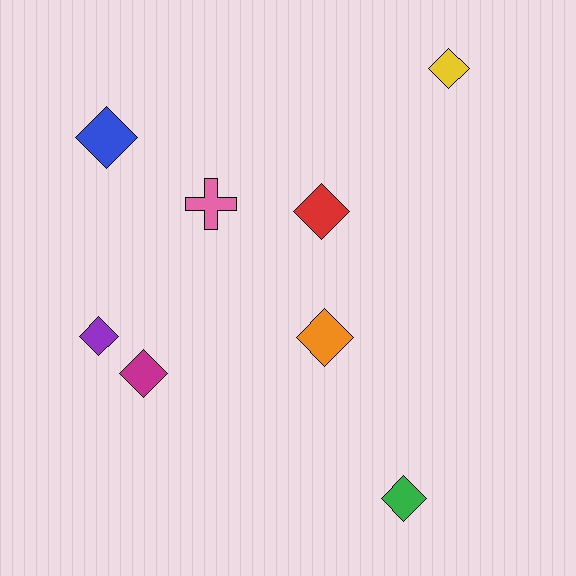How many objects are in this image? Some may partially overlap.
There are 8 objects.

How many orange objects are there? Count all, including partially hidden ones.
There is 1 orange object.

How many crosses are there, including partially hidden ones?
There is 1 cross.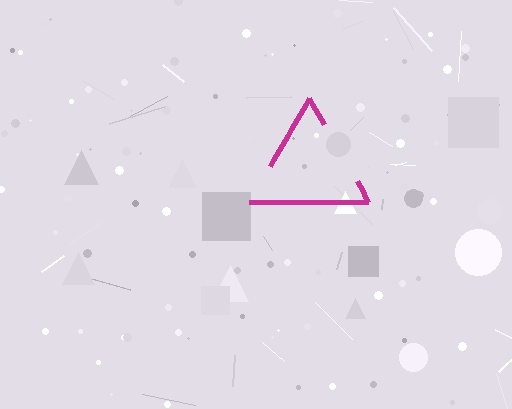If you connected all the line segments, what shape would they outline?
They would outline a triangle.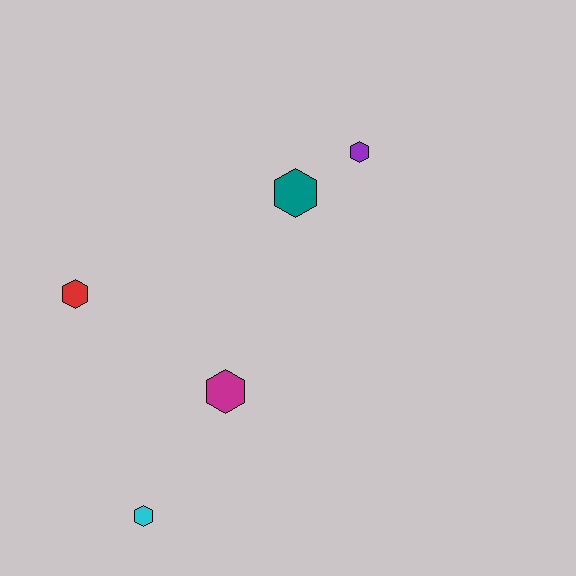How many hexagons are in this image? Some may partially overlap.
There are 5 hexagons.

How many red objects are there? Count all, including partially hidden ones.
There is 1 red object.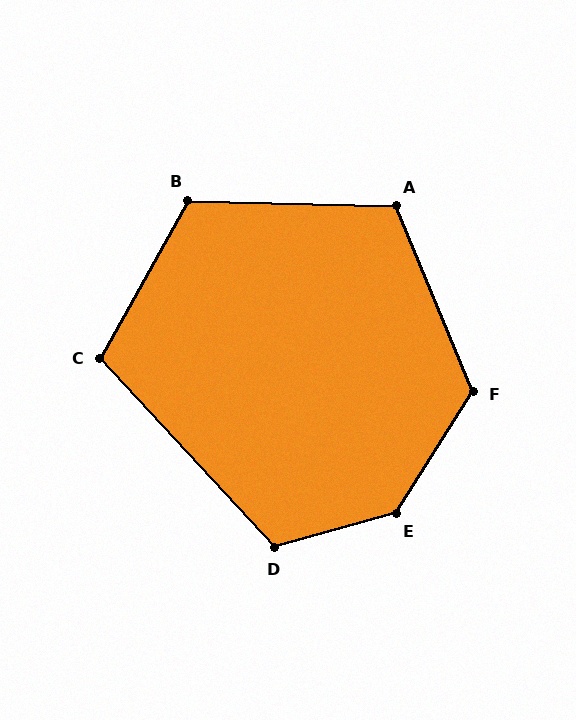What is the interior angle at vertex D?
Approximately 117 degrees (obtuse).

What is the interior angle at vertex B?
Approximately 118 degrees (obtuse).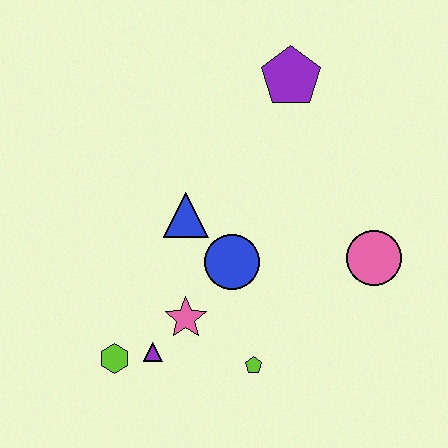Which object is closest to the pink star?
The purple triangle is closest to the pink star.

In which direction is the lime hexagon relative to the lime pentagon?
The lime hexagon is to the left of the lime pentagon.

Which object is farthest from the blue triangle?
The pink circle is farthest from the blue triangle.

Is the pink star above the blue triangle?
No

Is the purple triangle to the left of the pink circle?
Yes